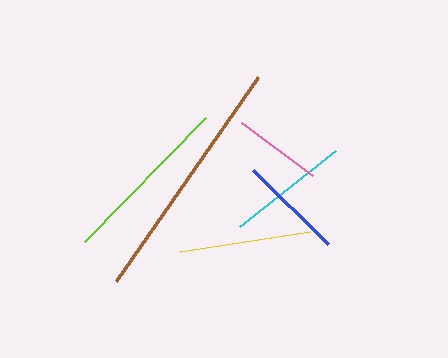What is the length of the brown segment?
The brown segment is approximately 248 pixels long.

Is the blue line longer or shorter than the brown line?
The brown line is longer than the blue line.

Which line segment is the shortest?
The pink line is the shortest at approximately 89 pixels.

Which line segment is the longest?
The brown line is the longest at approximately 248 pixels.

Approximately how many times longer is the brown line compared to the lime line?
The brown line is approximately 1.4 times the length of the lime line.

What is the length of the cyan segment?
The cyan segment is approximately 122 pixels long.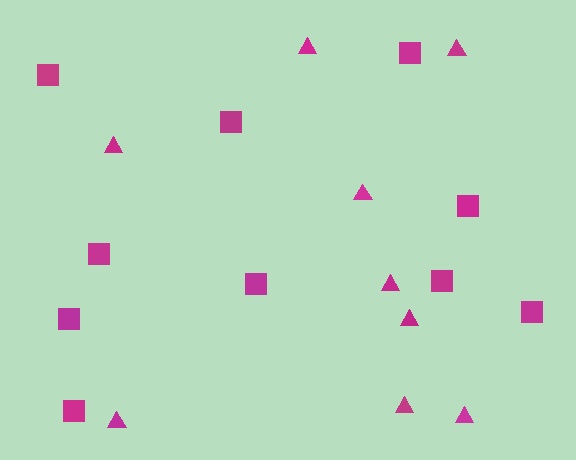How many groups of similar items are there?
There are 2 groups: one group of triangles (9) and one group of squares (10).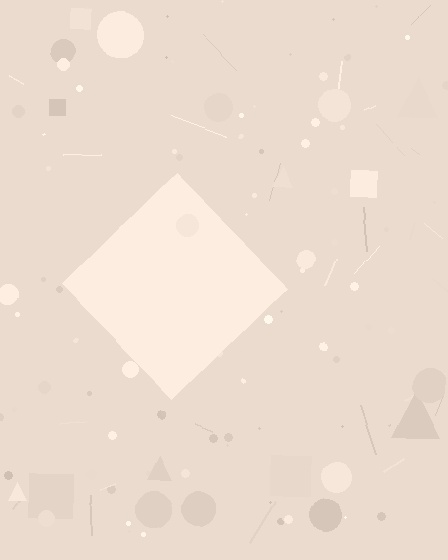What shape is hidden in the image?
A diamond is hidden in the image.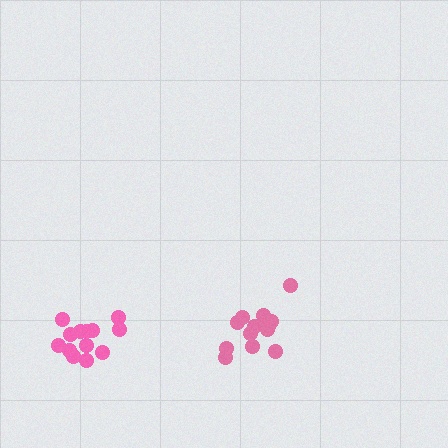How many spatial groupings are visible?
There are 2 spatial groupings.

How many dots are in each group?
Group 1: 15 dots, Group 2: 13 dots (28 total).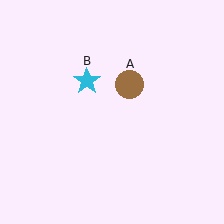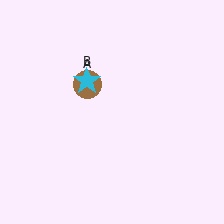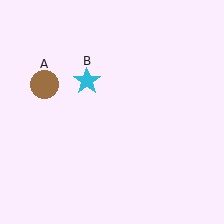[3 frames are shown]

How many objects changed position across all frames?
1 object changed position: brown circle (object A).